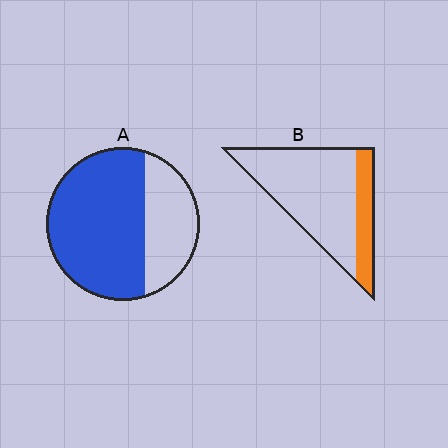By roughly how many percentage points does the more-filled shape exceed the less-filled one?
By roughly 45 percentage points (A over B).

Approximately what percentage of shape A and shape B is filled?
A is approximately 70% and B is approximately 25%.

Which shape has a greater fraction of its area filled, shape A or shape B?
Shape A.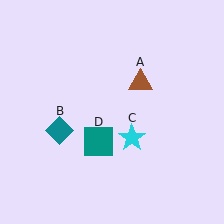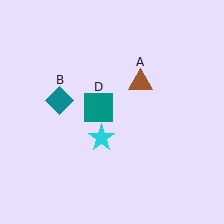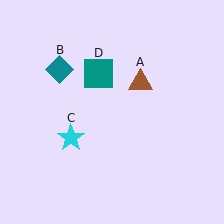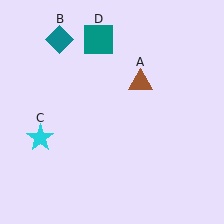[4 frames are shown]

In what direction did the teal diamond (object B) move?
The teal diamond (object B) moved up.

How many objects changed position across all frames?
3 objects changed position: teal diamond (object B), cyan star (object C), teal square (object D).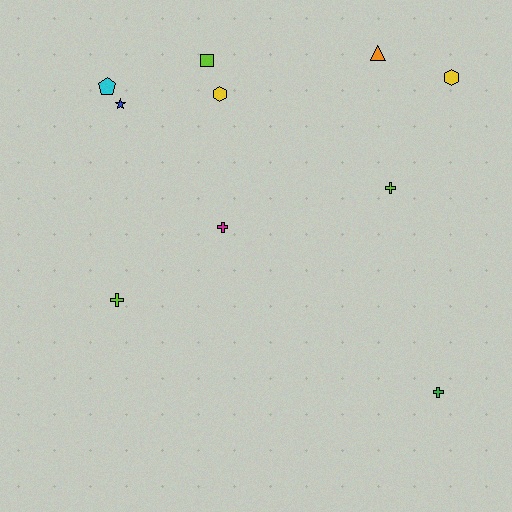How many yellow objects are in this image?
There are 2 yellow objects.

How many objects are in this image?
There are 10 objects.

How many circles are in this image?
There are no circles.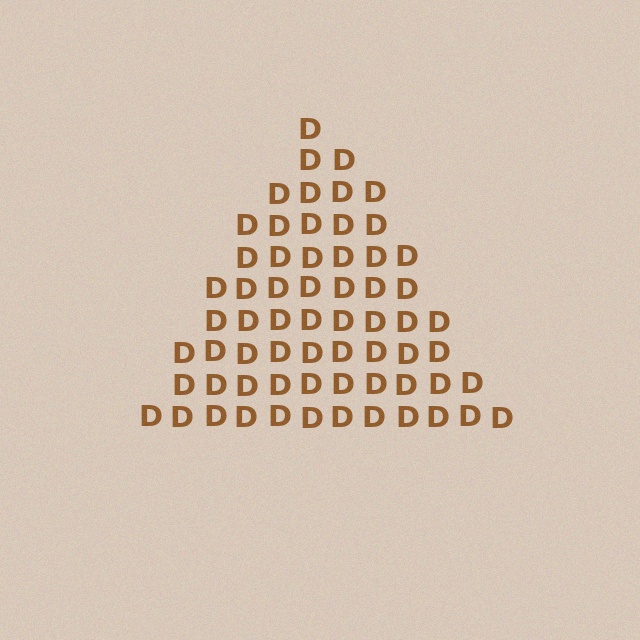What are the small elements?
The small elements are letter D's.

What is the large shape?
The large shape is a triangle.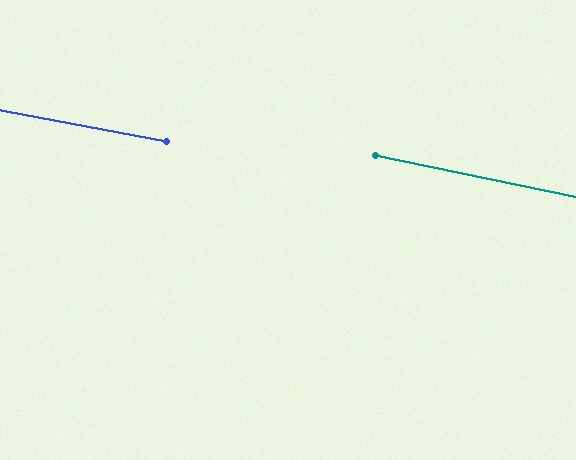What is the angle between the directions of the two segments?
Approximately 1 degree.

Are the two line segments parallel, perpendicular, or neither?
Parallel — their directions differ by only 1.2°.